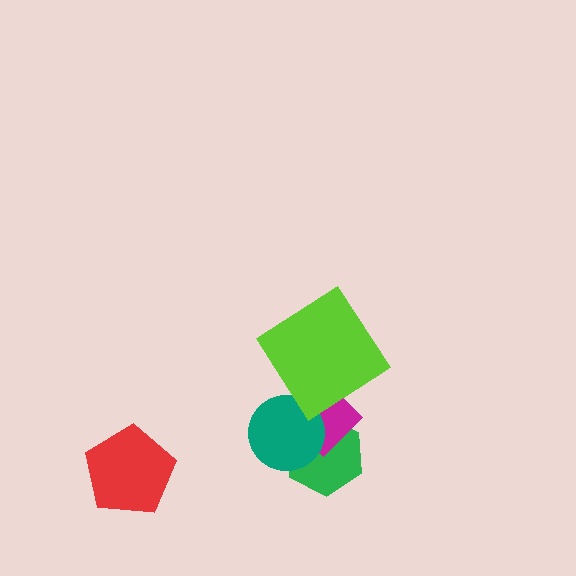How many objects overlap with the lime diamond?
1 object overlaps with the lime diamond.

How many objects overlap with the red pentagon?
0 objects overlap with the red pentagon.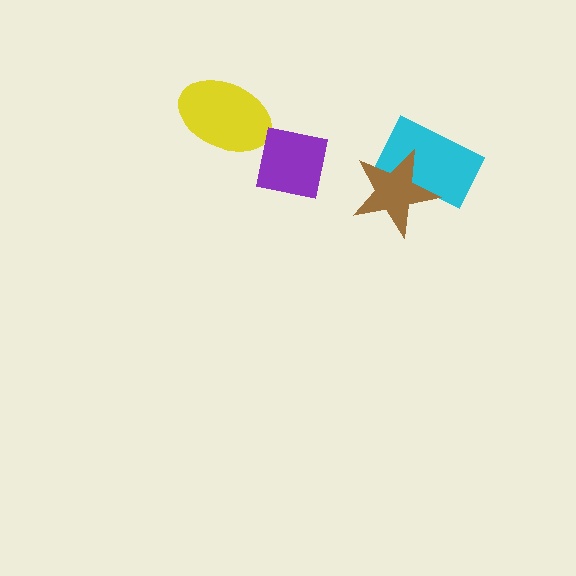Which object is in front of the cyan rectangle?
The brown star is in front of the cyan rectangle.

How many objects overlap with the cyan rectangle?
1 object overlaps with the cyan rectangle.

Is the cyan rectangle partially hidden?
Yes, it is partially covered by another shape.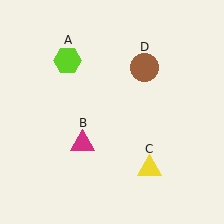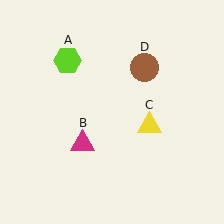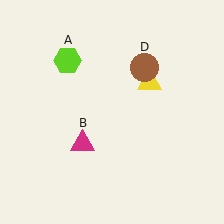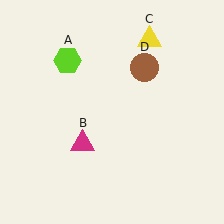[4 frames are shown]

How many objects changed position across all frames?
1 object changed position: yellow triangle (object C).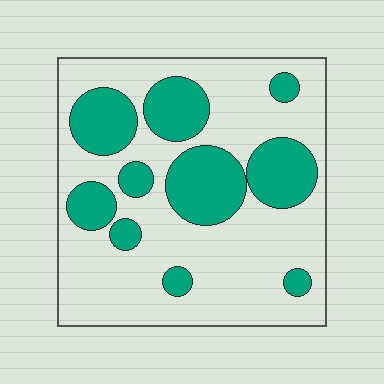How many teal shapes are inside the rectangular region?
10.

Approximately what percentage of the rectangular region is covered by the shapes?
Approximately 30%.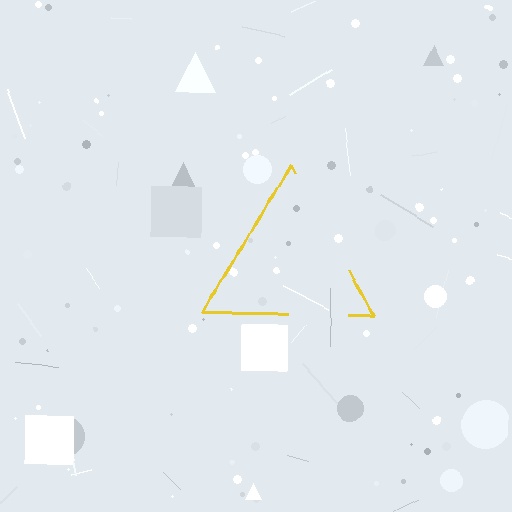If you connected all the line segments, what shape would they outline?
They would outline a triangle.